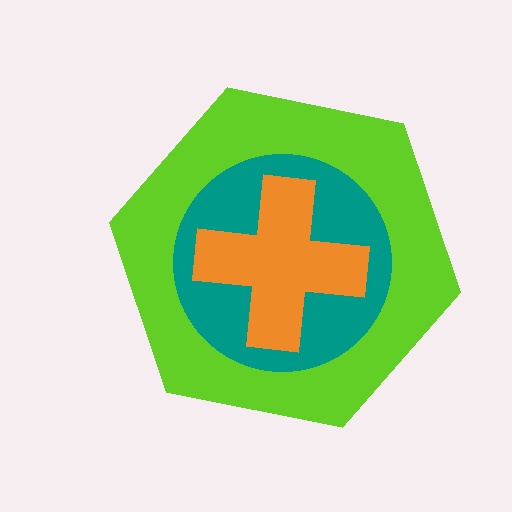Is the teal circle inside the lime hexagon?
Yes.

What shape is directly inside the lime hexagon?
The teal circle.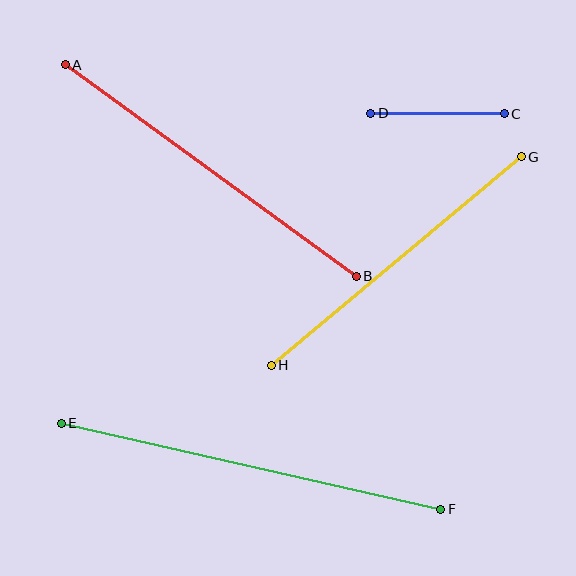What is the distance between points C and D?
The distance is approximately 133 pixels.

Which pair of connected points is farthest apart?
Points E and F are farthest apart.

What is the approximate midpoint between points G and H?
The midpoint is at approximately (396, 261) pixels.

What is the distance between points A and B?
The distance is approximately 360 pixels.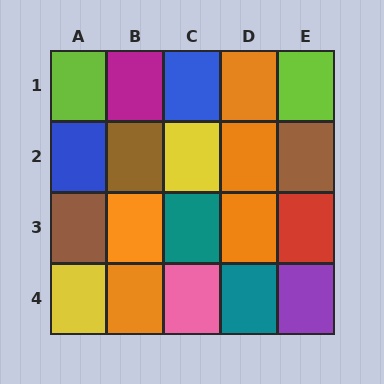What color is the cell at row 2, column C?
Yellow.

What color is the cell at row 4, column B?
Orange.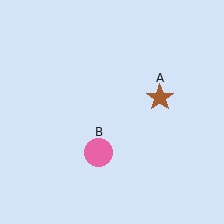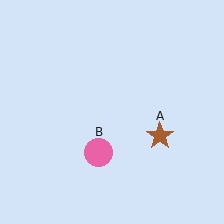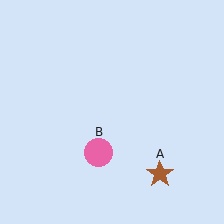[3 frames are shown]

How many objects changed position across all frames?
1 object changed position: brown star (object A).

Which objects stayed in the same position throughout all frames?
Pink circle (object B) remained stationary.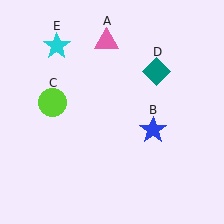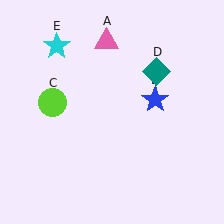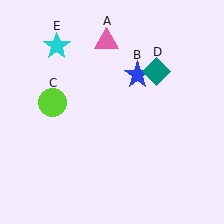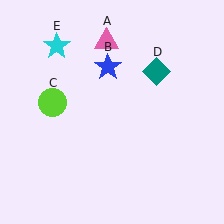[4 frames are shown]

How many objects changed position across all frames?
1 object changed position: blue star (object B).